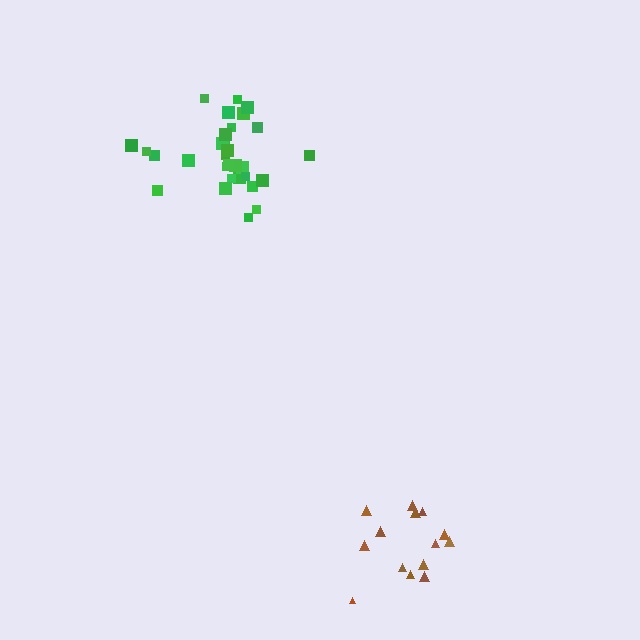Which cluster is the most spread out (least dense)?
Brown.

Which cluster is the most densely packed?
Green.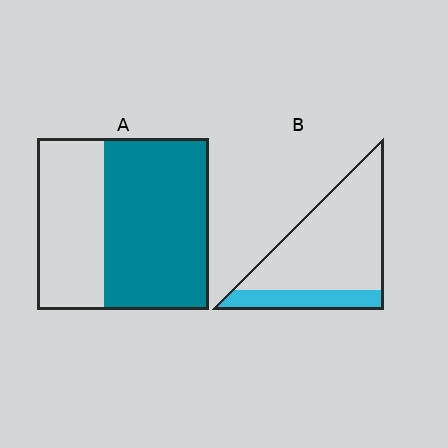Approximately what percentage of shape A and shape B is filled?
A is approximately 60% and B is approximately 20%.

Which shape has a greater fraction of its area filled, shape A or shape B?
Shape A.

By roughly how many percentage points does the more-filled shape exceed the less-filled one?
By roughly 40 percentage points (A over B).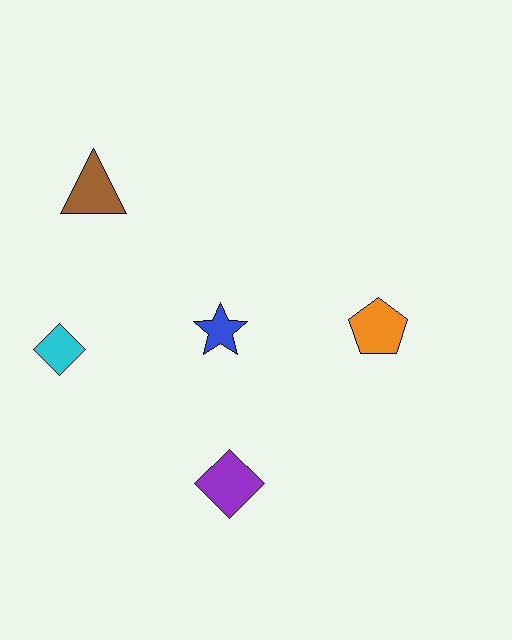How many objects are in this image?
There are 5 objects.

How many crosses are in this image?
There are no crosses.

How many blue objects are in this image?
There is 1 blue object.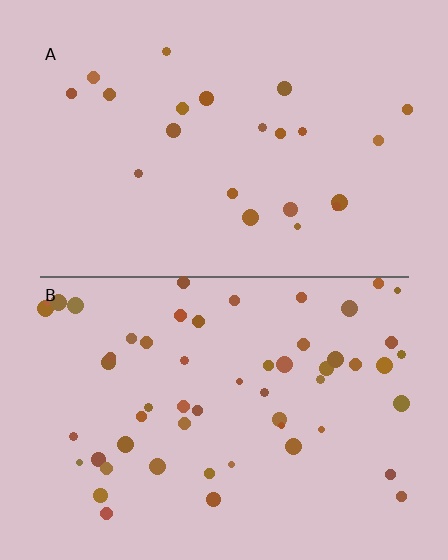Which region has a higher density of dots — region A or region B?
B (the bottom).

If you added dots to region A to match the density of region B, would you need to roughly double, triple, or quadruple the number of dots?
Approximately triple.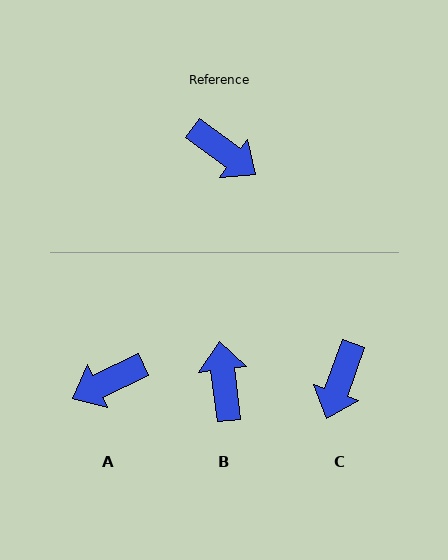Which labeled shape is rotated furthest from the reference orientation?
B, about 134 degrees away.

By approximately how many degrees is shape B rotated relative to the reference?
Approximately 134 degrees counter-clockwise.